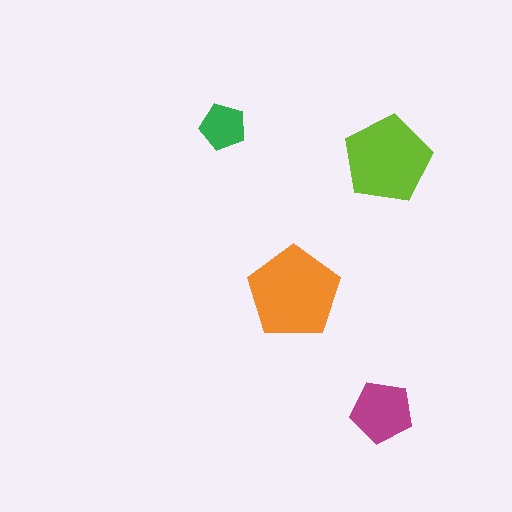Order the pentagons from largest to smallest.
the orange one, the lime one, the magenta one, the green one.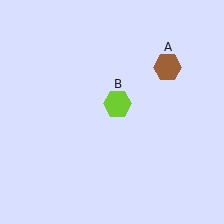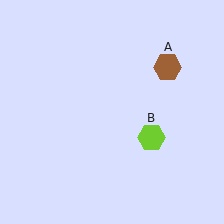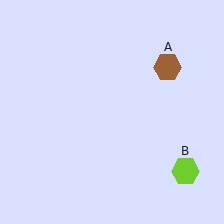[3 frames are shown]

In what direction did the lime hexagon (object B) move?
The lime hexagon (object B) moved down and to the right.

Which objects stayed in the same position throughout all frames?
Brown hexagon (object A) remained stationary.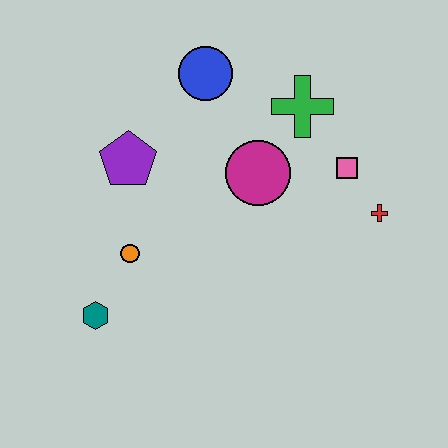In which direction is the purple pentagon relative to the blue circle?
The purple pentagon is below the blue circle.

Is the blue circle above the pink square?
Yes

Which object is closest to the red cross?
The pink square is closest to the red cross.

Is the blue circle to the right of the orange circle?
Yes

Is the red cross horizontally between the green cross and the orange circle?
No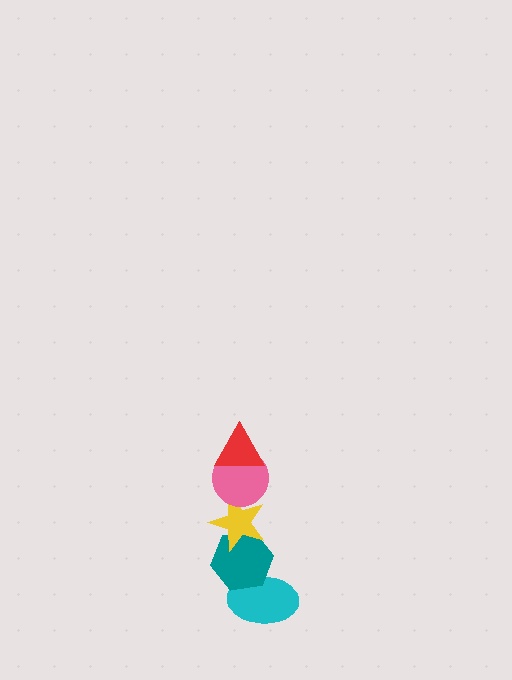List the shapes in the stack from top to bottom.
From top to bottom: the red triangle, the pink circle, the yellow star, the teal hexagon, the cyan ellipse.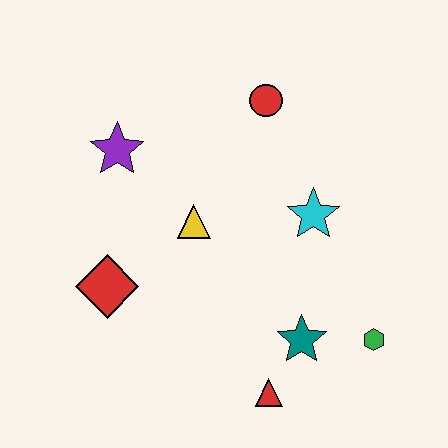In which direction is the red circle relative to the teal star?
The red circle is above the teal star.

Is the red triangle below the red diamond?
Yes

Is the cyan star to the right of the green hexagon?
No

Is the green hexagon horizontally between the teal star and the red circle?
No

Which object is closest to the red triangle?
The teal star is closest to the red triangle.